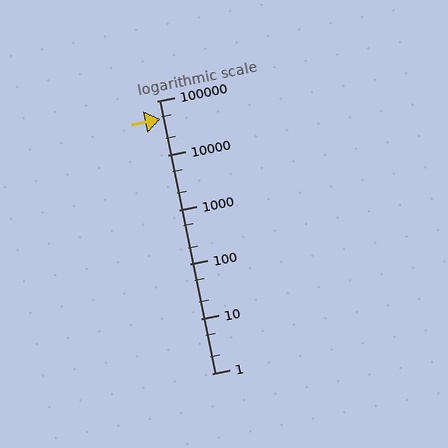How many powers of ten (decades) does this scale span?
The scale spans 5 decades, from 1 to 100000.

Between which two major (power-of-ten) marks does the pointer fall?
The pointer is between 10000 and 100000.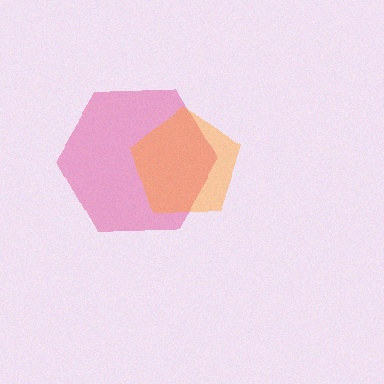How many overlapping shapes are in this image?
There are 2 overlapping shapes in the image.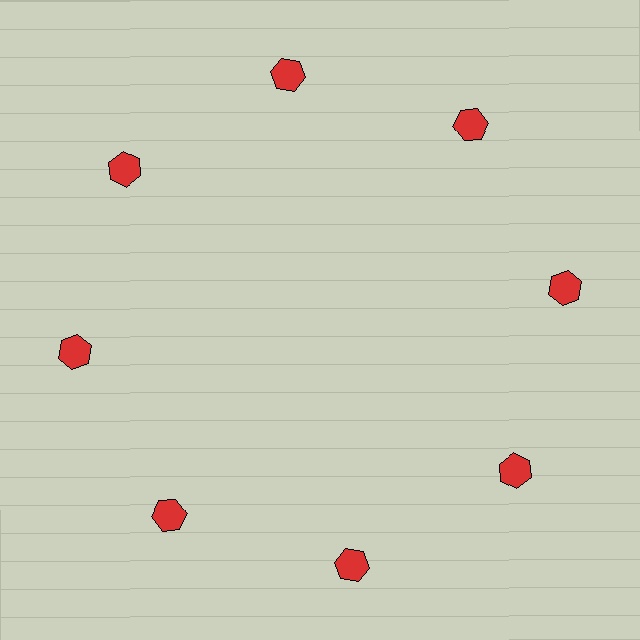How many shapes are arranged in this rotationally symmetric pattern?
There are 8 shapes, arranged in 8 groups of 1.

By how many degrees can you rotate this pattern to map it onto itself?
The pattern maps onto itself every 45 degrees of rotation.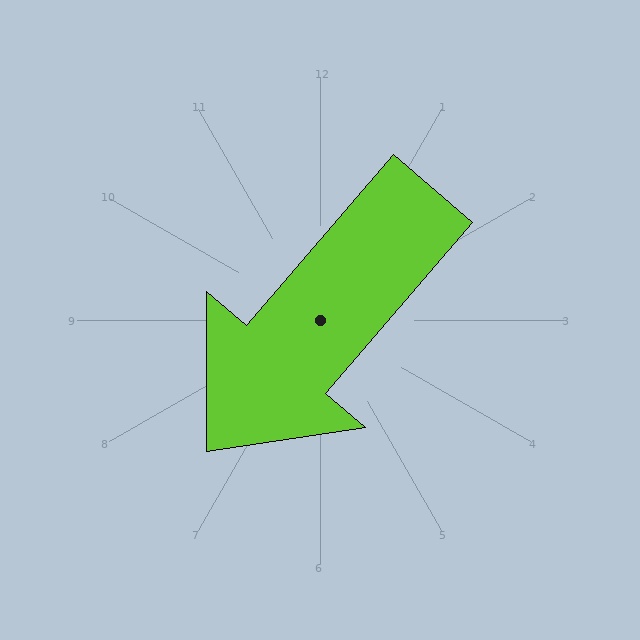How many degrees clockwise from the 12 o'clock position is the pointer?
Approximately 221 degrees.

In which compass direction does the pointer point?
Southwest.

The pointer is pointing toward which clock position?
Roughly 7 o'clock.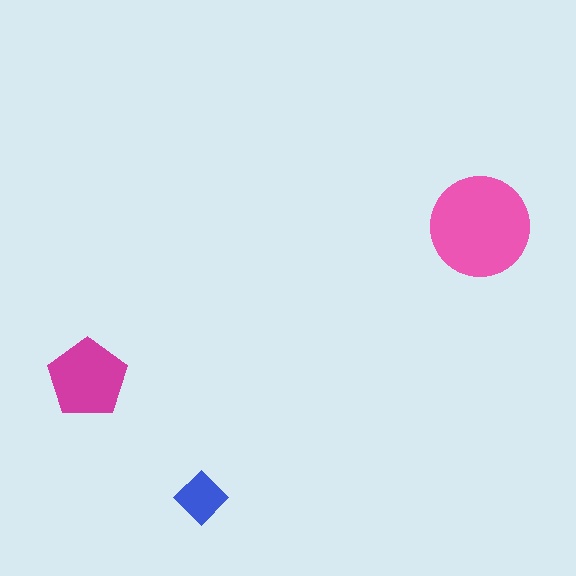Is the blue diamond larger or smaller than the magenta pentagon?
Smaller.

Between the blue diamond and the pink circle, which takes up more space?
The pink circle.